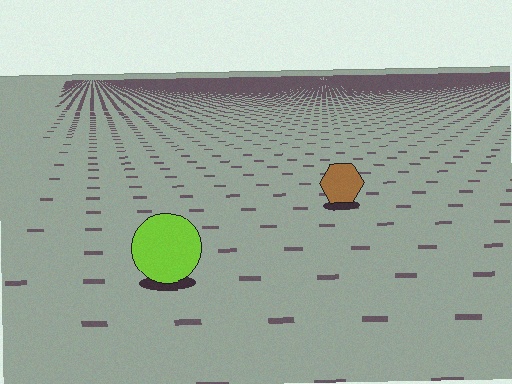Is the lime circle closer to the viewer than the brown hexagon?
Yes. The lime circle is closer — you can tell from the texture gradient: the ground texture is coarser near it.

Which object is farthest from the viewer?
The brown hexagon is farthest from the viewer. It appears smaller and the ground texture around it is denser.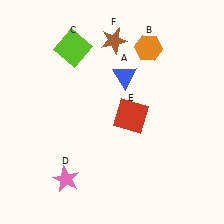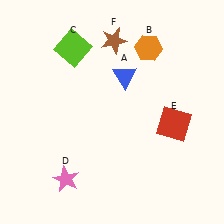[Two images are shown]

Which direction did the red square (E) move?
The red square (E) moved right.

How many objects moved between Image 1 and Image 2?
1 object moved between the two images.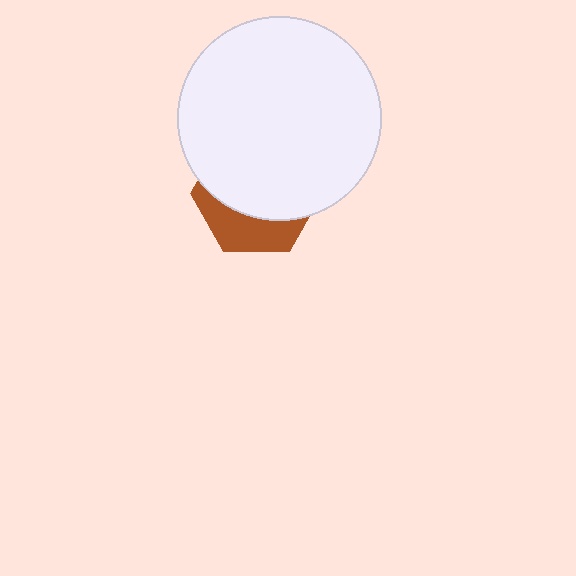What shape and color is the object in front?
The object in front is a white circle.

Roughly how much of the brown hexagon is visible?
A small part of it is visible (roughly 32%).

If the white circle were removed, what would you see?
You would see the complete brown hexagon.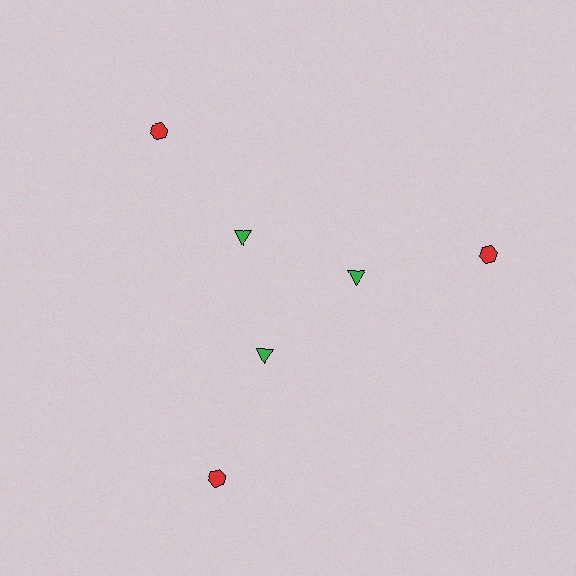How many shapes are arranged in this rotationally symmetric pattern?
There are 6 shapes, arranged in 3 groups of 2.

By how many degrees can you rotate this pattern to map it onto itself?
The pattern maps onto itself every 120 degrees of rotation.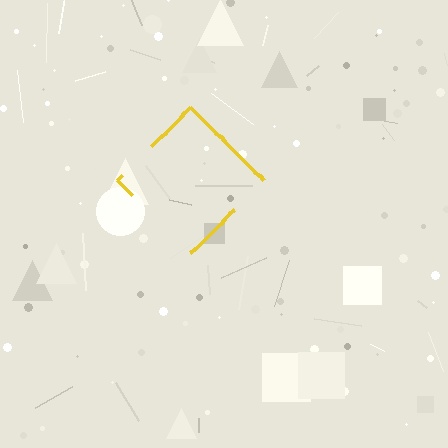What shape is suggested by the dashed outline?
The dashed outline suggests a diamond.